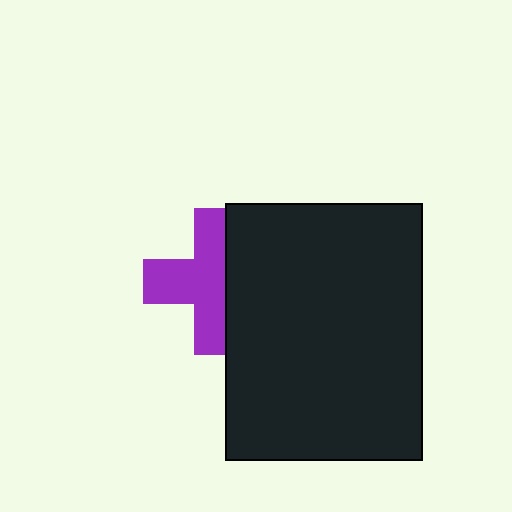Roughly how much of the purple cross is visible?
About half of it is visible (roughly 62%).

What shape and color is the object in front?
The object in front is a black rectangle.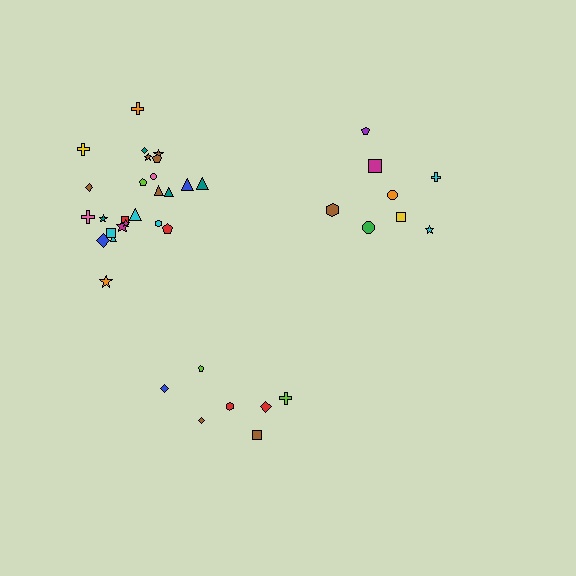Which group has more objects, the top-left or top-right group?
The top-left group.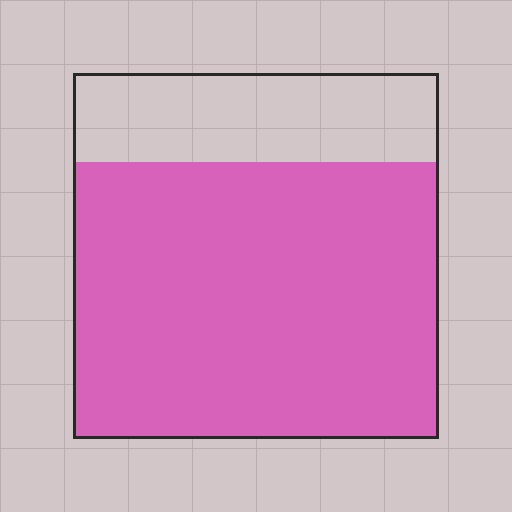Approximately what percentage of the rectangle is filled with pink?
Approximately 75%.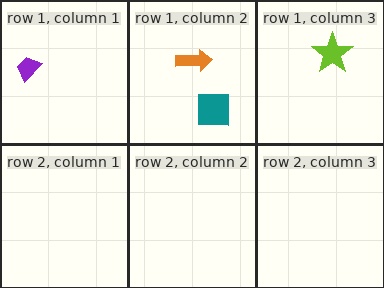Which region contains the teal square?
The row 1, column 2 region.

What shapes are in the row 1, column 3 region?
The lime star.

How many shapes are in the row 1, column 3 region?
1.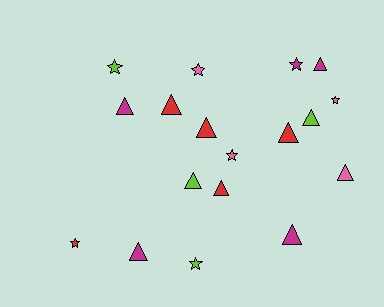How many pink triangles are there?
There is 1 pink triangle.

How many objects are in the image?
There are 18 objects.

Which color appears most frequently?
Magenta, with 5 objects.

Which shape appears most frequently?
Triangle, with 11 objects.